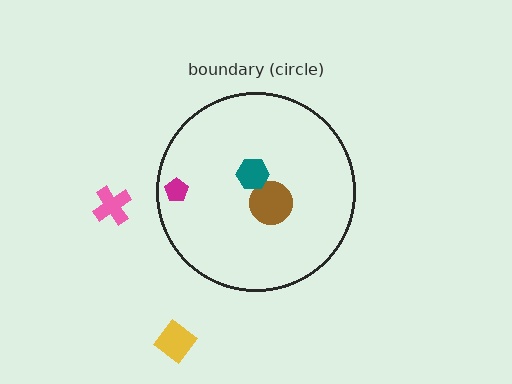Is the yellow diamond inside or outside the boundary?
Outside.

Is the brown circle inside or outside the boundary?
Inside.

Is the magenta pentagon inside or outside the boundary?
Inside.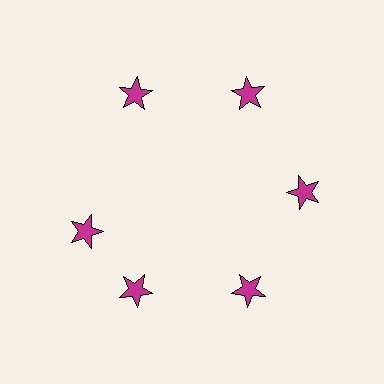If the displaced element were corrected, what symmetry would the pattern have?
It would have 6-fold rotational symmetry — the pattern would map onto itself every 60 degrees.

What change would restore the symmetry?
The symmetry would be restored by rotating it back into even spacing with its neighbors so that all 6 stars sit at equal angles and equal distance from the center.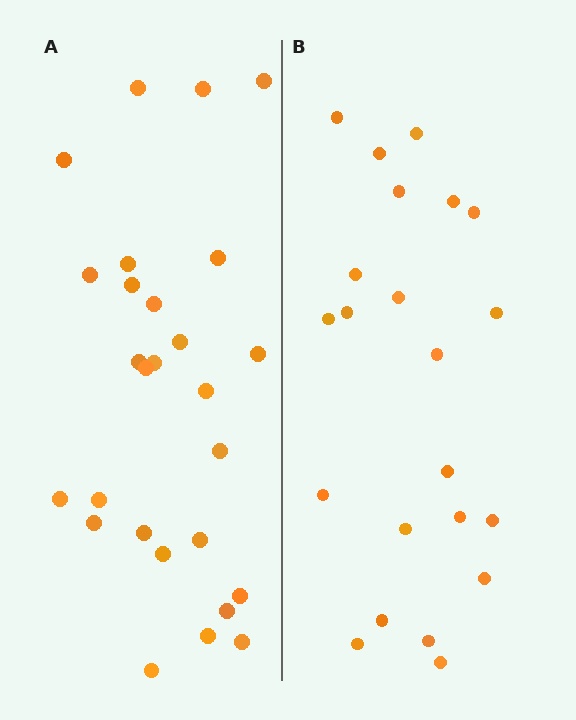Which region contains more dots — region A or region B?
Region A (the left region) has more dots.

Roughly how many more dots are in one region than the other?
Region A has about 5 more dots than region B.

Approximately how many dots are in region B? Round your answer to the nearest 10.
About 20 dots. (The exact count is 22, which rounds to 20.)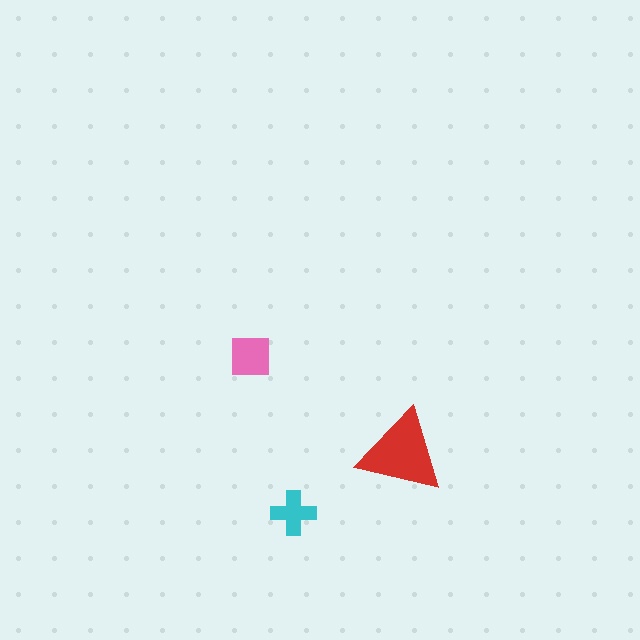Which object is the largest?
The red triangle.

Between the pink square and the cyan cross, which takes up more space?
The pink square.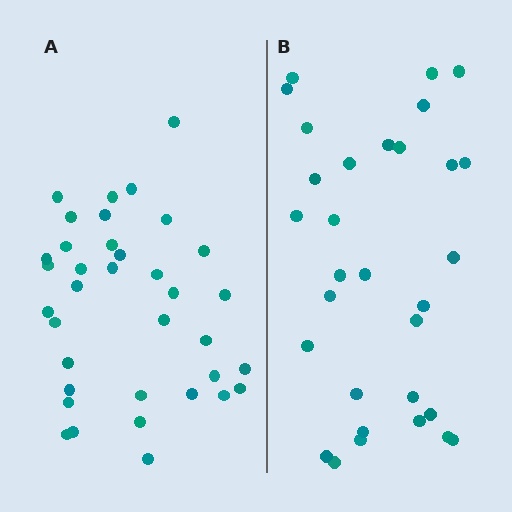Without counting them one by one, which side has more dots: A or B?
Region A (the left region) has more dots.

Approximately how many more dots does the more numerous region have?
Region A has about 5 more dots than region B.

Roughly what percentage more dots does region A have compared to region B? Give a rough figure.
About 15% more.